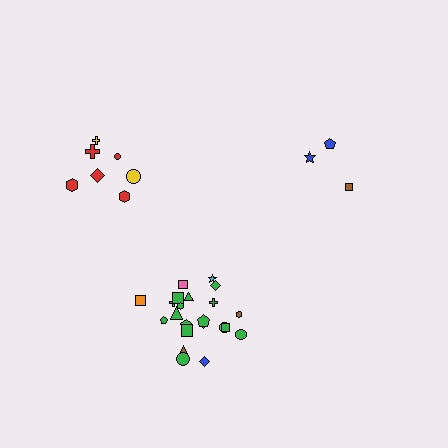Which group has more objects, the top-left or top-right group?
The top-left group.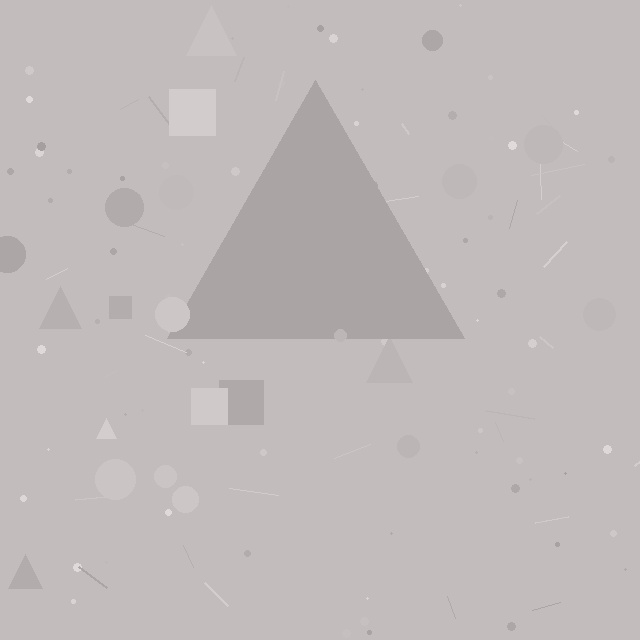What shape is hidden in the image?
A triangle is hidden in the image.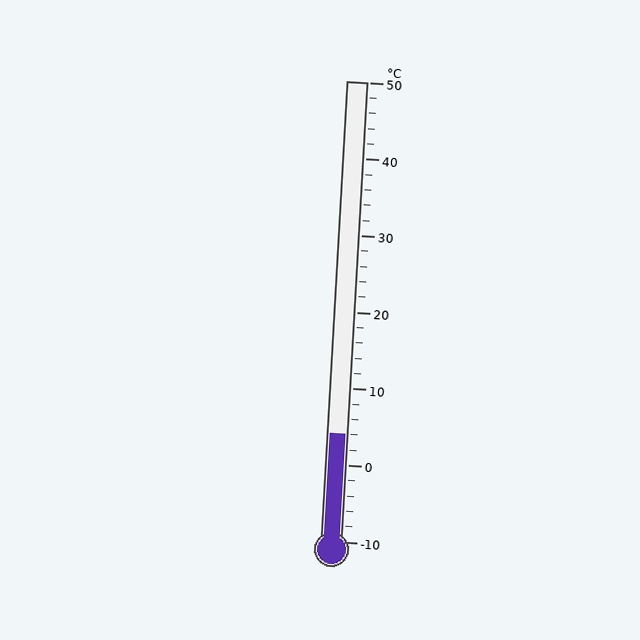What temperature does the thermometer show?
The thermometer shows approximately 4°C.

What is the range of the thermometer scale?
The thermometer scale ranges from -10°C to 50°C.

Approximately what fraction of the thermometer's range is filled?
The thermometer is filled to approximately 25% of its range.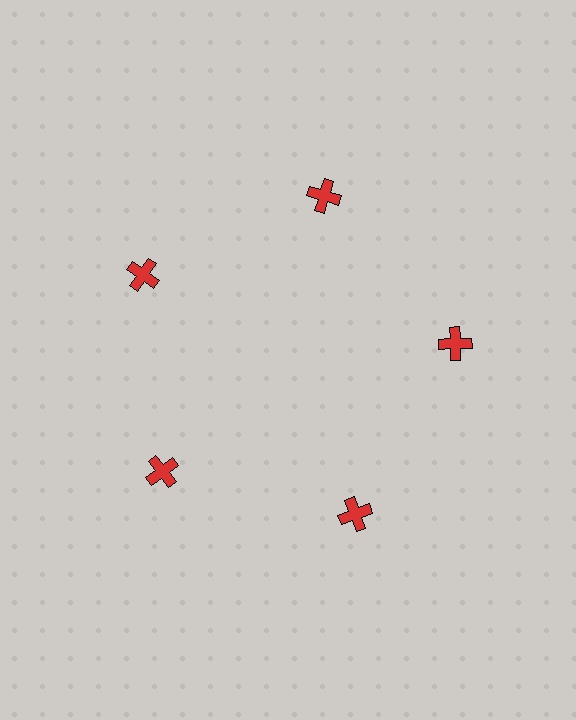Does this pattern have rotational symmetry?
Yes, this pattern has 5-fold rotational symmetry. It looks the same after rotating 72 degrees around the center.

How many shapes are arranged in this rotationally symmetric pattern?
There are 5 shapes, arranged in 5 groups of 1.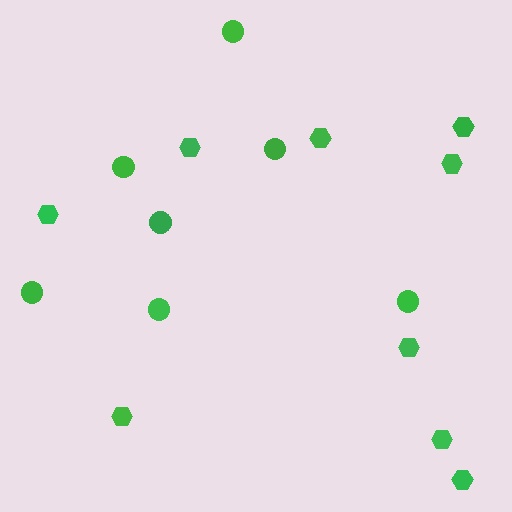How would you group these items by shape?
There are 2 groups: one group of circles (7) and one group of hexagons (9).